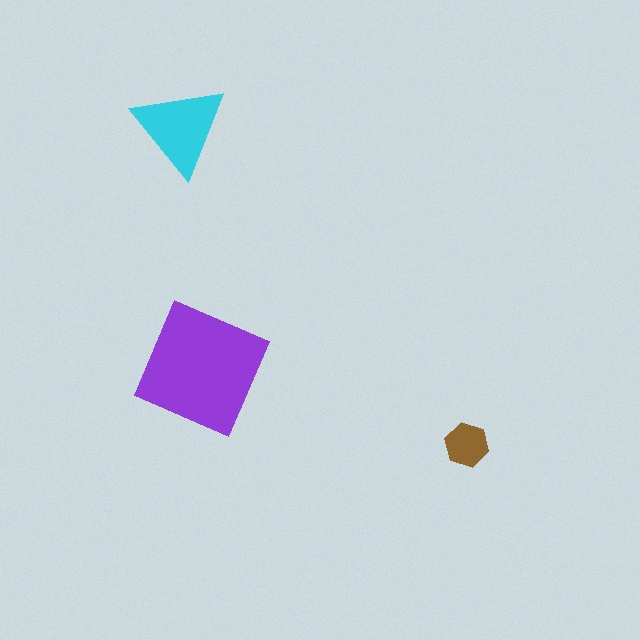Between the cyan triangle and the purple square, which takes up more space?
The purple square.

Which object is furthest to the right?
The brown hexagon is rightmost.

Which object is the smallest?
The brown hexagon.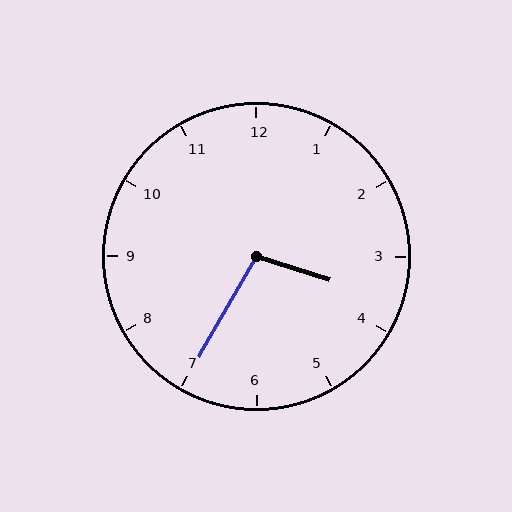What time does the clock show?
3:35.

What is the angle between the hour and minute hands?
Approximately 102 degrees.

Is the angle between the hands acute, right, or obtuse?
It is obtuse.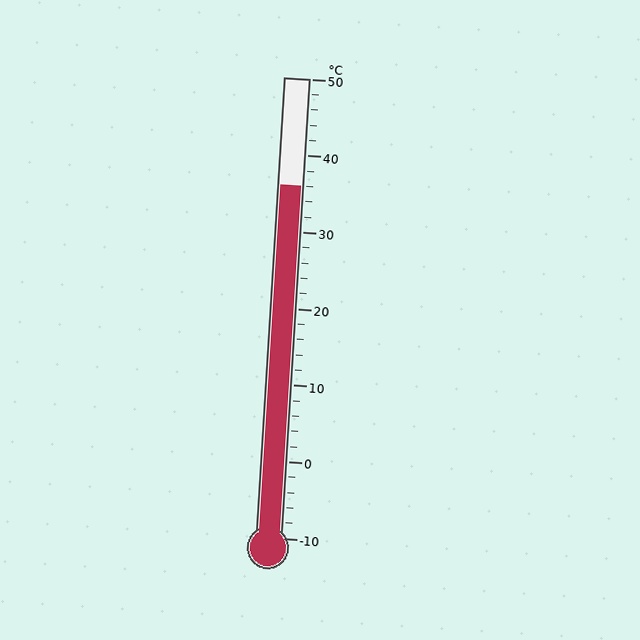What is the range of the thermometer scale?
The thermometer scale ranges from -10°C to 50°C.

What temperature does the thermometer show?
The thermometer shows approximately 36°C.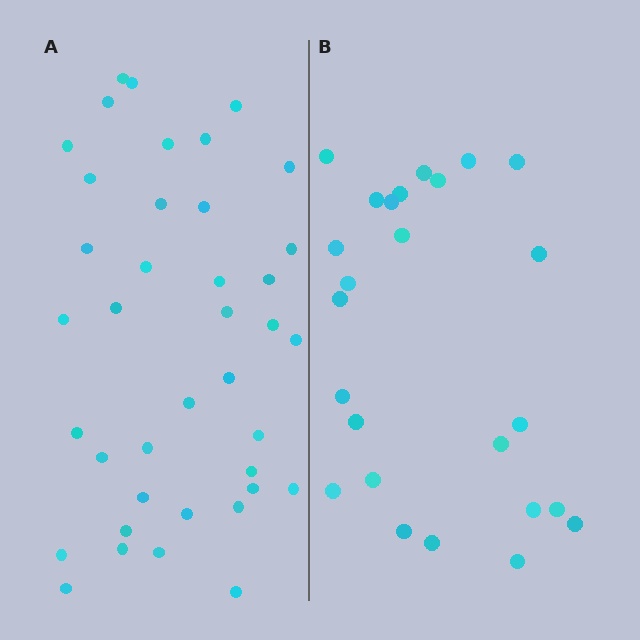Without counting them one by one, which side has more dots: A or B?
Region A (the left region) has more dots.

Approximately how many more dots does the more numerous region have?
Region A has approximately 15 more dots than region B.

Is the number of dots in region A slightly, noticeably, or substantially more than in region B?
Region A has substantially more. The ratio is roughly 1.6 to 1.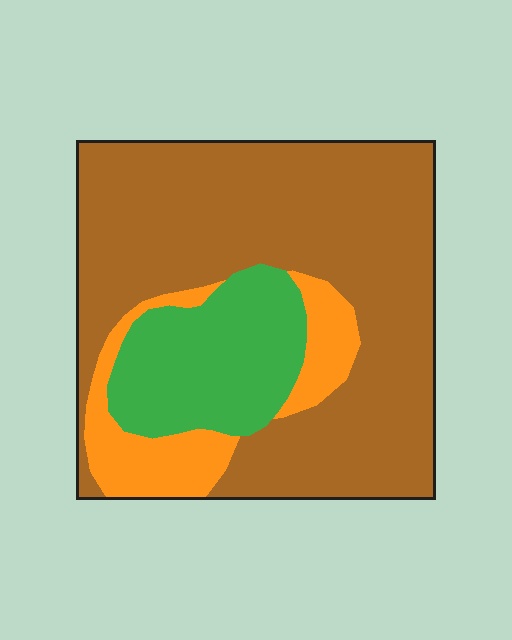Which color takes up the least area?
Orange, at roughly 15%.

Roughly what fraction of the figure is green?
Green takes up less than a quarter of the figure.